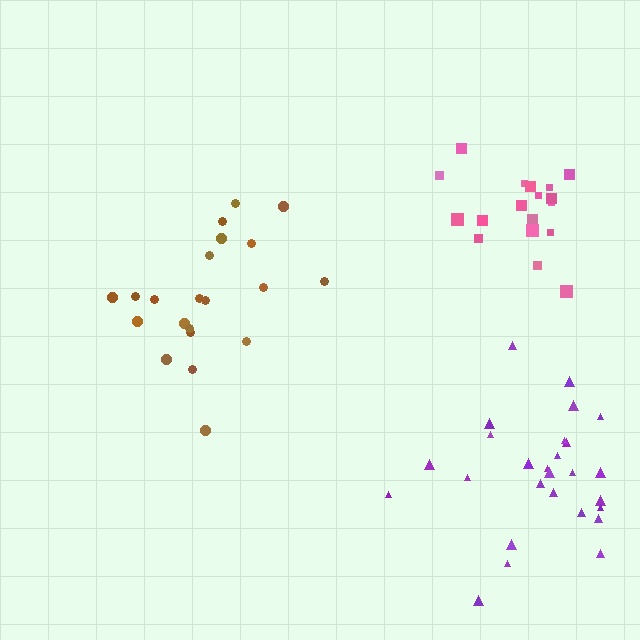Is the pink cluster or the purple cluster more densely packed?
Purple.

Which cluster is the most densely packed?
Brown.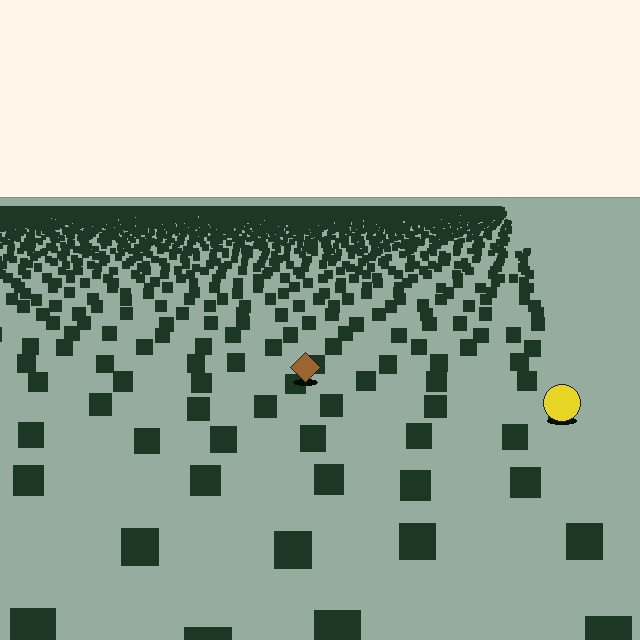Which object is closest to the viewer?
The yellow circle is closest. The texture marks near it are larger and more spread out.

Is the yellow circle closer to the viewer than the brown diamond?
Yes. The yellow circle is closer — you can tell from the texture gradient: the ground texture is coarser near it.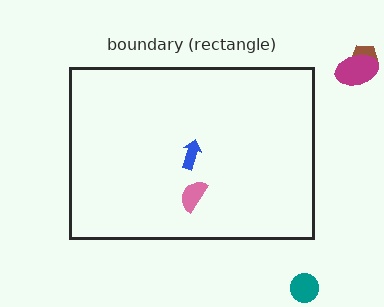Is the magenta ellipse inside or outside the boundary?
Outside.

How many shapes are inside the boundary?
2 inside, 3 outside.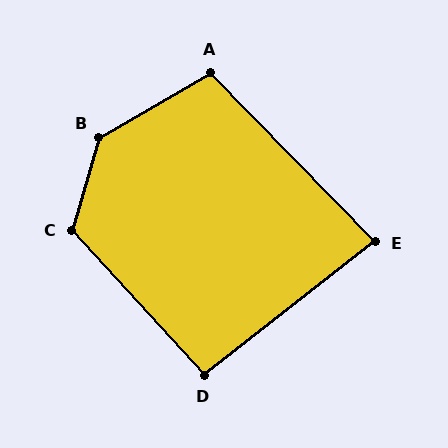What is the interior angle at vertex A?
Approximately 104 degrees (obtuse).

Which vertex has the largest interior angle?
B, at approximately 136 degrees.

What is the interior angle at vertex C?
Approximately 121 degrees (obtuse).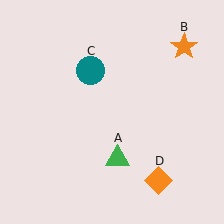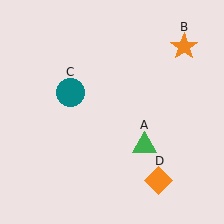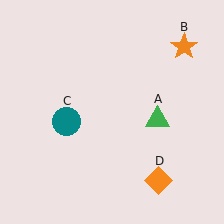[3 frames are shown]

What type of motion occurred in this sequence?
The green triangle (object A), teal circle (object C) rotated counterclockwise around the center of the scene.